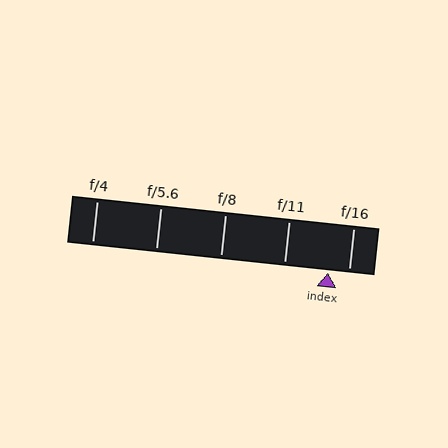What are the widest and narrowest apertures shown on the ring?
The widest aperture shown is f/4 and the narrowest is f/16.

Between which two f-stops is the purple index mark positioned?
The index mark is between f/11 and f/16.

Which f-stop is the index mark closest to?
The index mark is closest to f/16.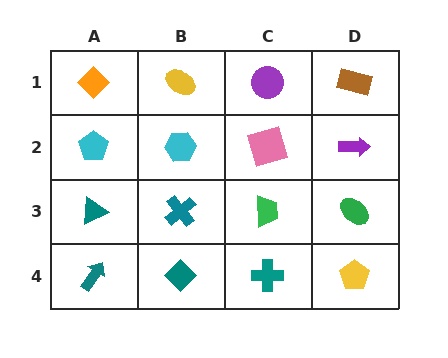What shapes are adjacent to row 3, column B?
A cyan hexagon (row 2, column B), a teal diamond (row 4, column B), a teal triangle (row 3, column A), a green trapezoid (row 3, column C).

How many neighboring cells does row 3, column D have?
3.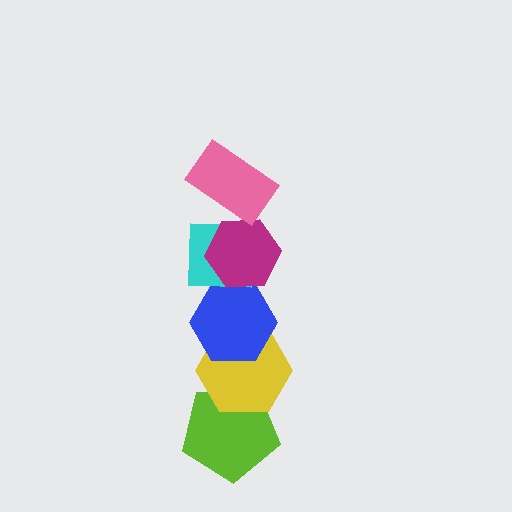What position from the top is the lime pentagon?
The lime pentagon is 6th from the top.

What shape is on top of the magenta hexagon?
The pink rectangle is on top of the magenta hexagon.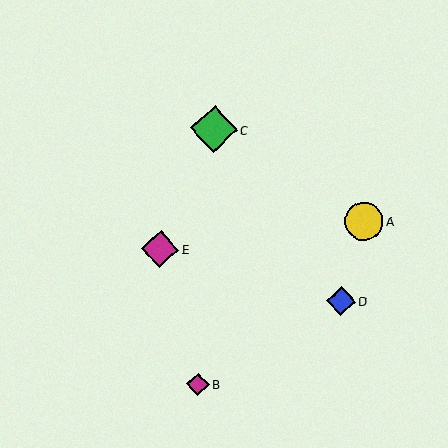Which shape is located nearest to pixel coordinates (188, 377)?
The magenta diamond (labeled B) at (198, 384) is nearest to that location.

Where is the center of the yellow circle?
The center of the yellow circle is at (364, 221).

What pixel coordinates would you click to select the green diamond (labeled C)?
Click at (214, 129) to select the green diamond C.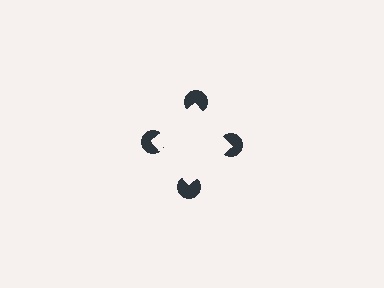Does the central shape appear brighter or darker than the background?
It typically appears slightly brighter than the background, even though no actual brightness change is drawn.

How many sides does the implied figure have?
4 sides.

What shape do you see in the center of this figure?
An illusory square — its edges are inferred from the aligned wedge cuts in the pac-man discs, not physically drawn.